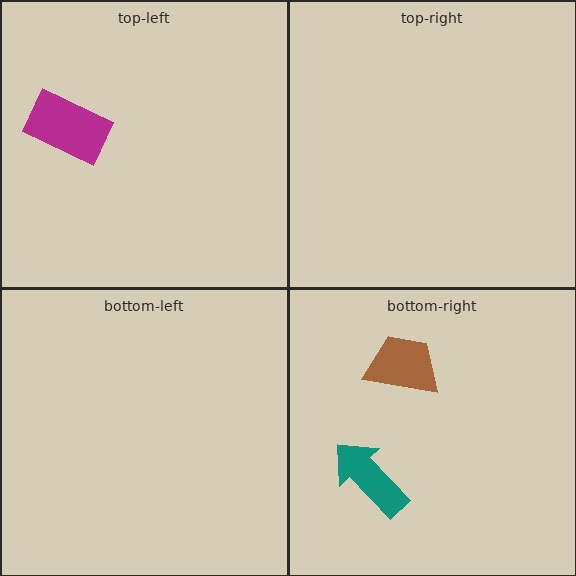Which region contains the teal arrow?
The bottom-right region.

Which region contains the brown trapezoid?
The bottom-right region.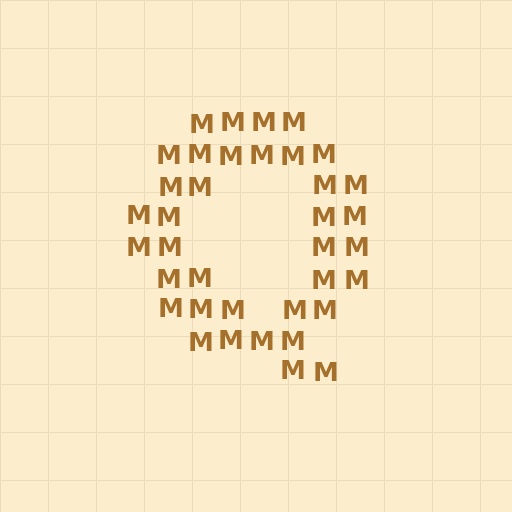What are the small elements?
The small elements are letter M's.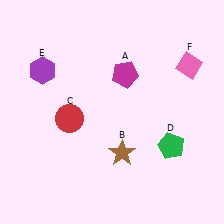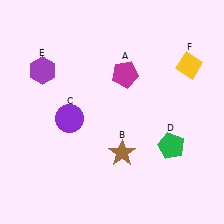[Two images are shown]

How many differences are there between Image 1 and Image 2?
There are 2 differences between the two images.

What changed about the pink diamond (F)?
In Image 1, F is pink. In Image 2, it changed to yellow.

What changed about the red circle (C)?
In Image 1, C is red. In Image 2, it changed to purple.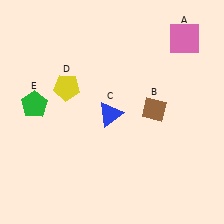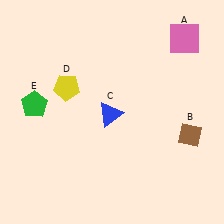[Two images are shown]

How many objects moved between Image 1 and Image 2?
1 object moved between the two images.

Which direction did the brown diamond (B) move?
The brown diamond (B) moved right.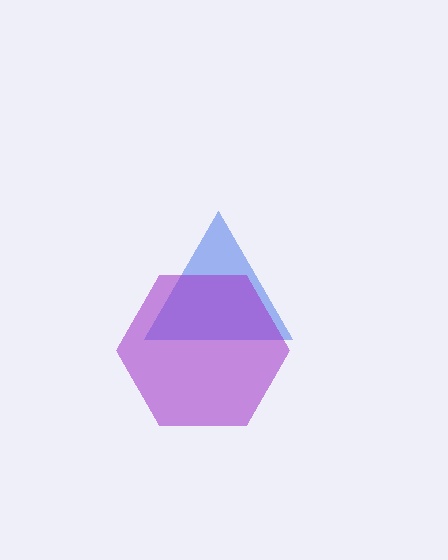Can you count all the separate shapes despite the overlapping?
Yes, there are 2 separate shapes.